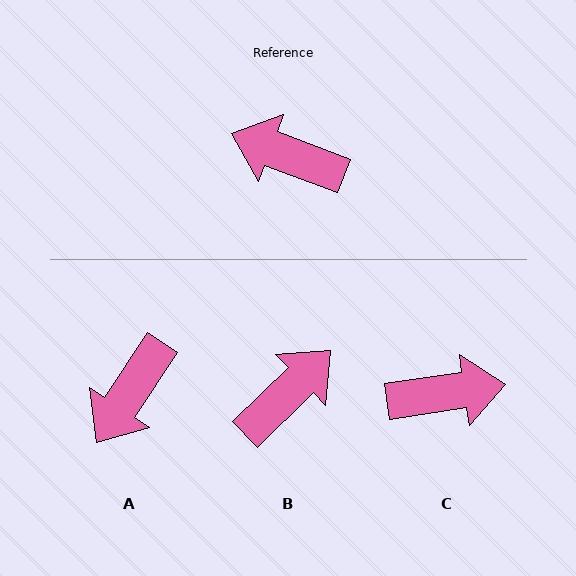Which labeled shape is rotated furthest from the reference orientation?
C, about 151 degrees away.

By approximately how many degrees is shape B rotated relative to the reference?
Approximately 115 degrees clockwise.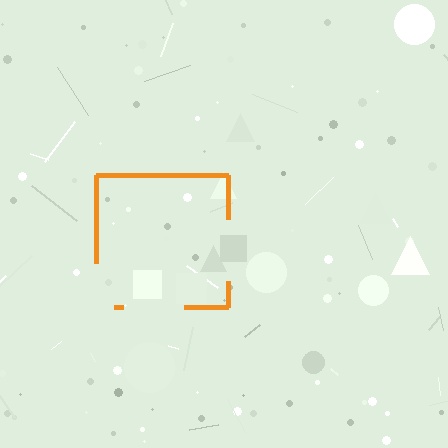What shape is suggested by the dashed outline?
The dashed outline suggests a square.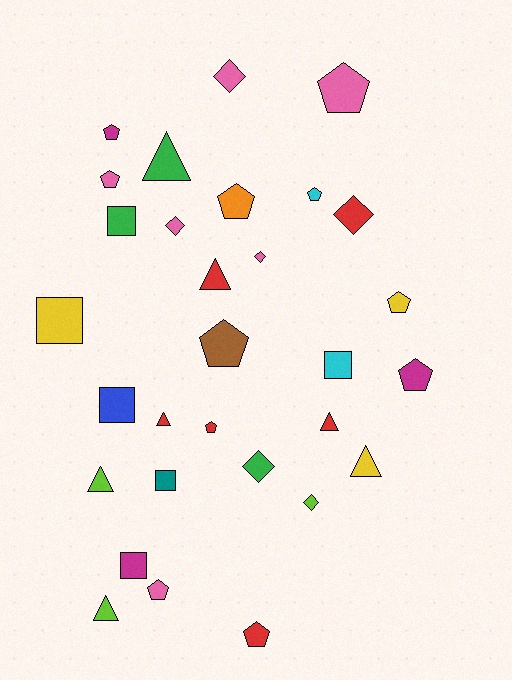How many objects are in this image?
There are 30 objects.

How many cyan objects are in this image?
There are 2 cyan objects.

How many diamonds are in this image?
There are 6 diamonds.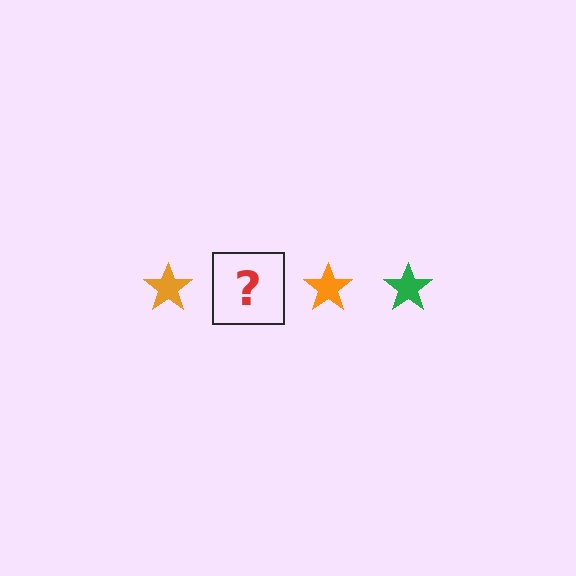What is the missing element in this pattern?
The missing element is a green star.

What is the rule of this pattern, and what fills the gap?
The rule is that the pattern cycles through orange, green stars. The gap should be filled with a green star.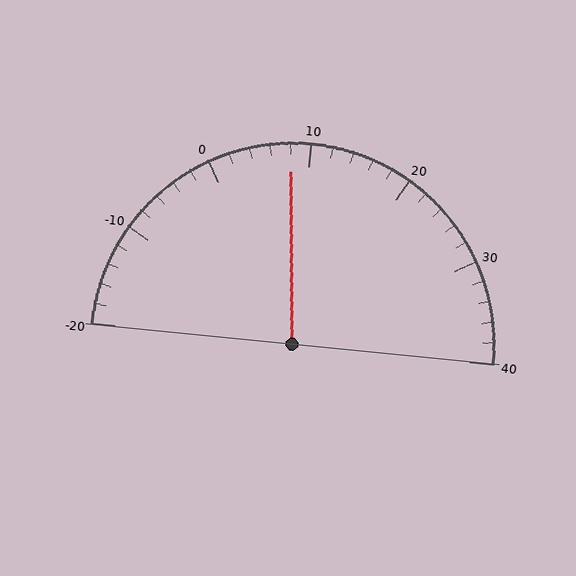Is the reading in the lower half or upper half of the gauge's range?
The reading is in the lower half of the range (-20 to 40).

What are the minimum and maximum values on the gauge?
The gauge ranges from -20 to 40.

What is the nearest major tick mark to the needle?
The nearest major tick mark is 10.